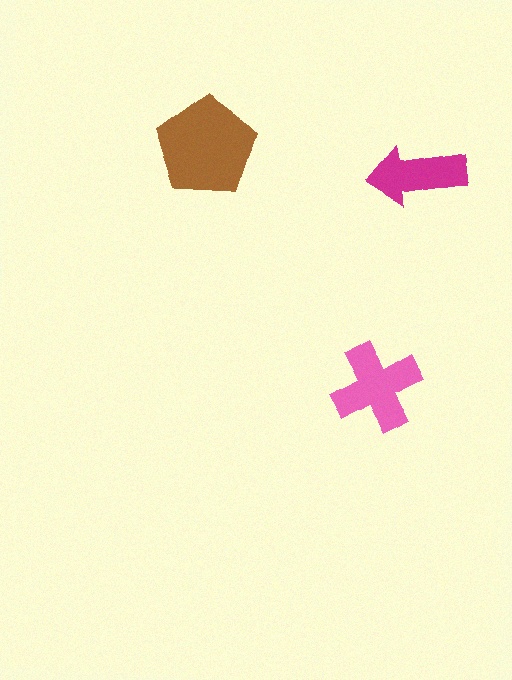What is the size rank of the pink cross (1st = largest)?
2nd.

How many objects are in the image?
There are 3 objects in the image.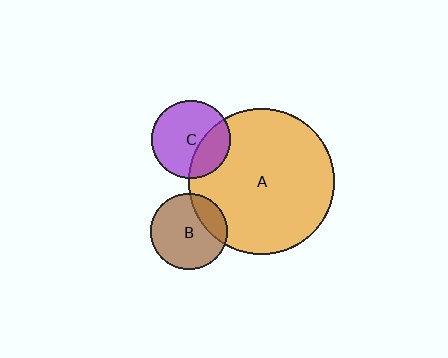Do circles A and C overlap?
Yes.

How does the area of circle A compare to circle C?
Approximately 3.5 times.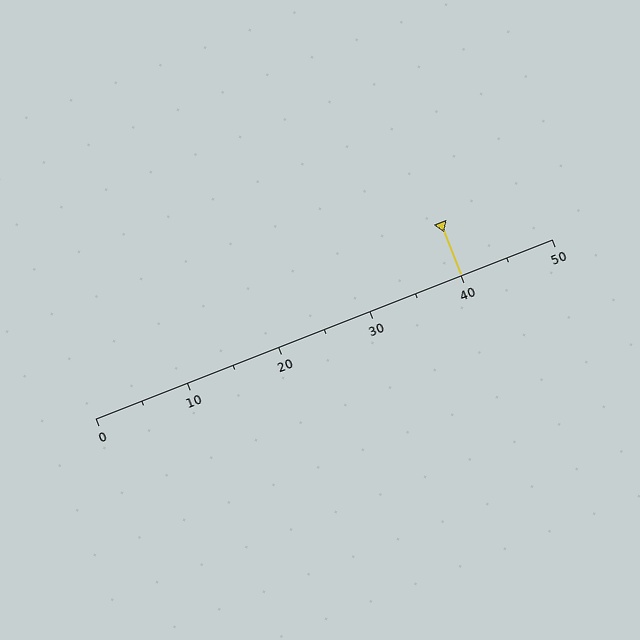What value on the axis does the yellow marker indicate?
The marker indicates approximately 40.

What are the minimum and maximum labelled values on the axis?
The axis runs from 0 to 50.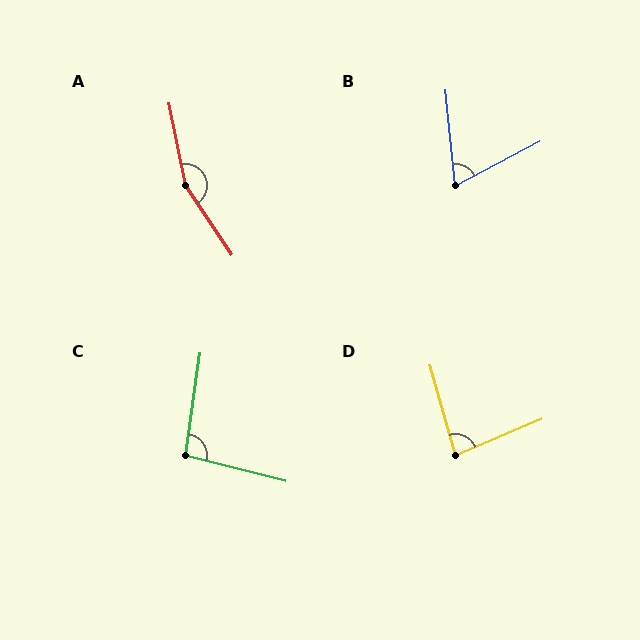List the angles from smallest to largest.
B (68°), D (83°), C (96°), A (157°).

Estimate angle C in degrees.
Approximately 96 degrees.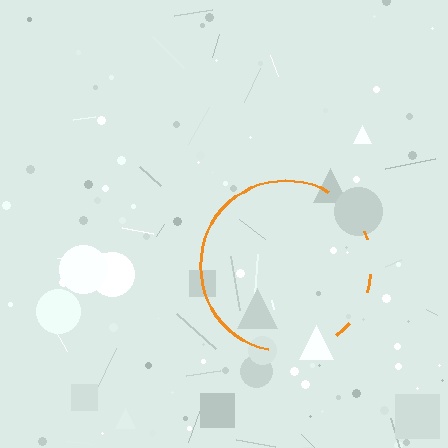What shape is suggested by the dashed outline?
The dashed outline suggests a circle.